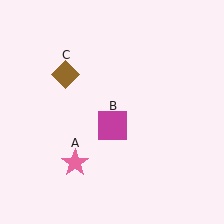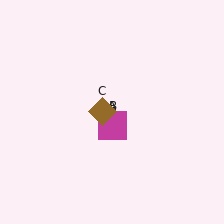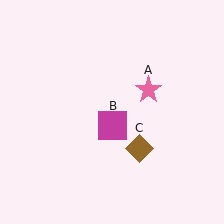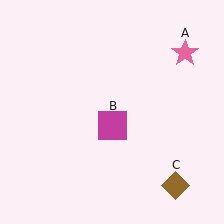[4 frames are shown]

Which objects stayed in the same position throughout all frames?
Magenta square (object B) remained stationary.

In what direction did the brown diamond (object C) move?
The brown diamond (object C) moved down and to the right.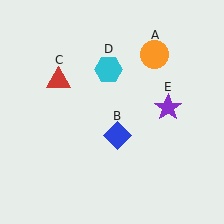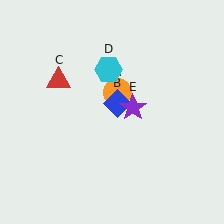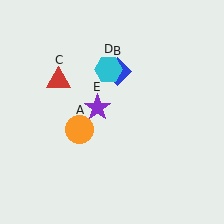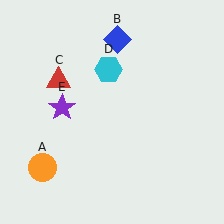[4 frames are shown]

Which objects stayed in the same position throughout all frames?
Red triangle (object C) and cyan hexagon (object D) remained stationary.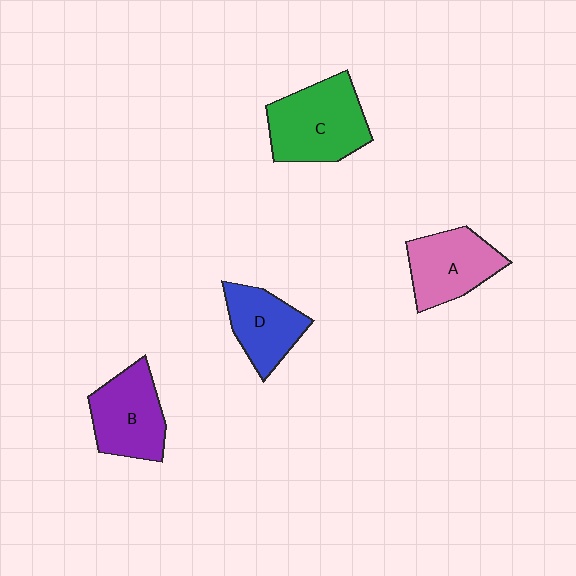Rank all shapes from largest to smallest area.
From largest to smallest: C (green), B (purple), A (pink), D (blue).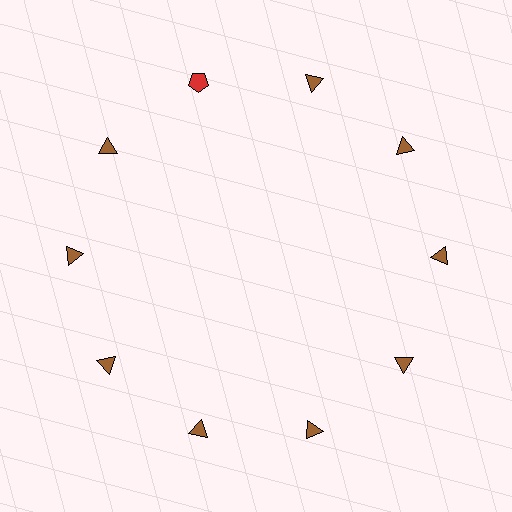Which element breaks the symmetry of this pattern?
The red pentagon at roughly the 11 o'clock position breaks the symmetry. All other shapes are brown triangles.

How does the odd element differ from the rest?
It differs in both color (red instead of brown) and shape (pentagon instead of triangle).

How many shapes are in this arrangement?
There are 10 shapes arranged in a ring pattern.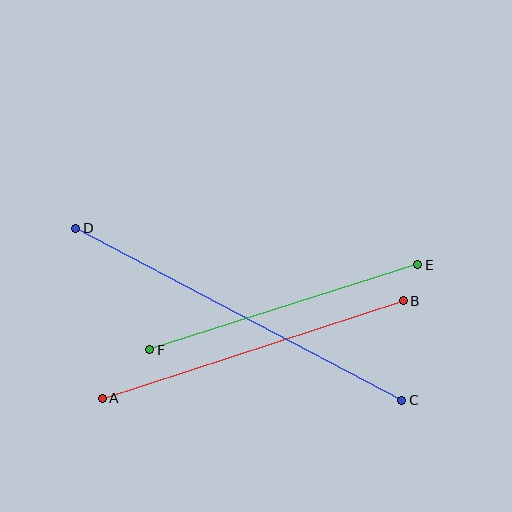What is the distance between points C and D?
The distance is approximately 369 pixels.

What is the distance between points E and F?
The distance is approximately 281 pixels.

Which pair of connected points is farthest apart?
Points C and D are farthest apart.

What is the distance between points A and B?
The distance is approximately 316 pixels.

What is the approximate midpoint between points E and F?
The midpoint is at approximately (284, 307) pixels.